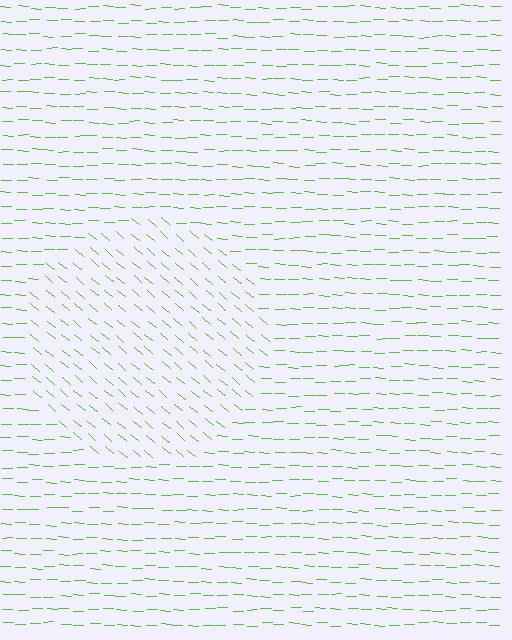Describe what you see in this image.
The image is filled with small lime line segments. A circle region in the image has lines oriented differently from the surrounding lines, creating a visible texture boundary.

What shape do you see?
I see a circle.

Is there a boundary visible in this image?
Yes, there is a texture boundary formed by a change in line orientation.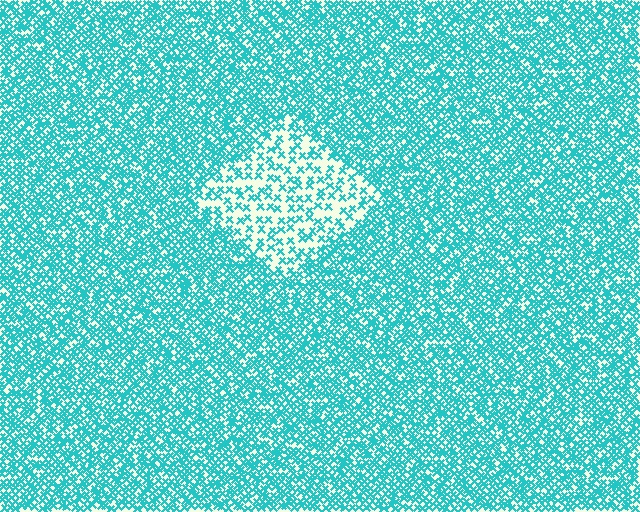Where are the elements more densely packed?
The elements are more densely packed outside the diamond boundary.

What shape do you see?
I see a diamond.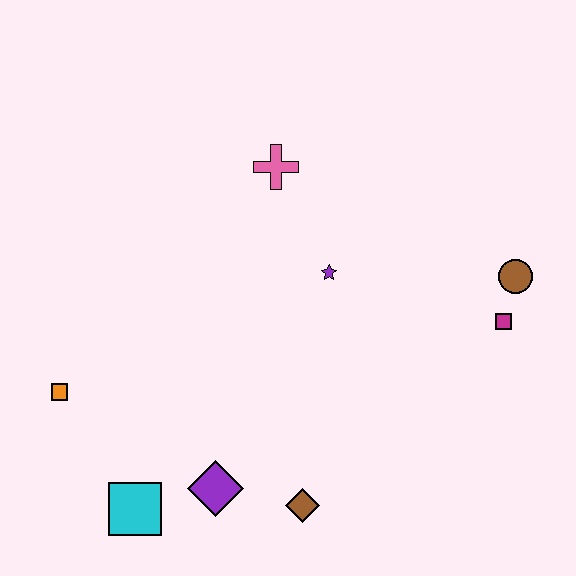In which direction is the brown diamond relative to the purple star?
The brown diamond is below the purple star.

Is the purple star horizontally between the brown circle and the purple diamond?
Yes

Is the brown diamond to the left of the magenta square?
Yes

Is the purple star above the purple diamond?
Yes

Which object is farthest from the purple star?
The cyan square is farthest from the purple star.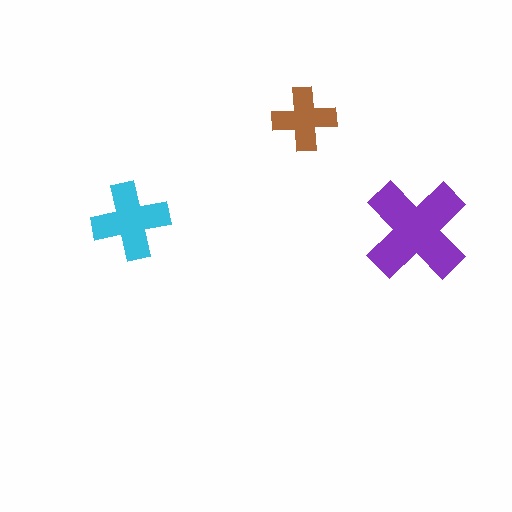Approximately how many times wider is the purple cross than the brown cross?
About 1.5 times wider.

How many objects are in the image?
There are 3 objects in the image.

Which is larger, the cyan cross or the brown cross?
The cyan one.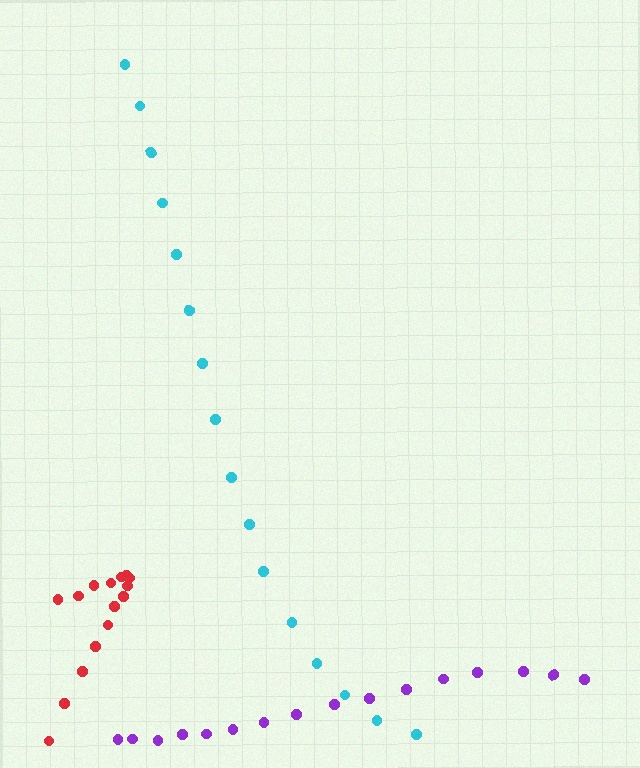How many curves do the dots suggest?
There are 3 distinct paths.